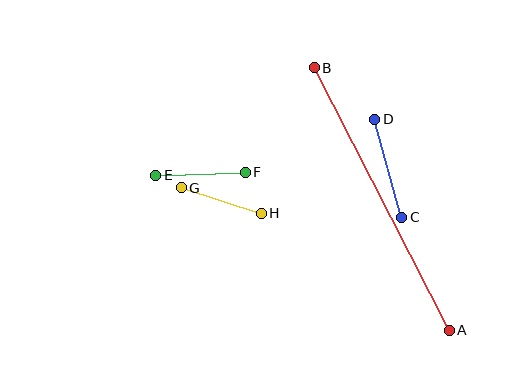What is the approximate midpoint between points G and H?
The midpoint is at approximately (221, 201) pixels.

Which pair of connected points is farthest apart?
Points A and B are farthest apart.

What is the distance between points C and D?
The distance is approximately 102 pixels.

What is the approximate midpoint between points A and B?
The midpoint is at approximately (382, 199) pixels.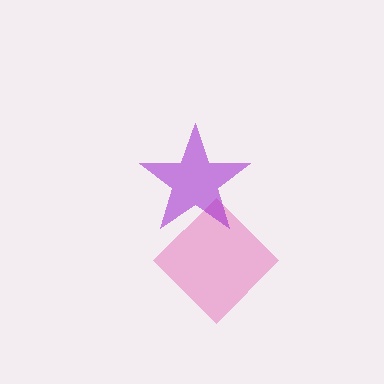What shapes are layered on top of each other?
The layered shapes are: a pink diamond, a purple star.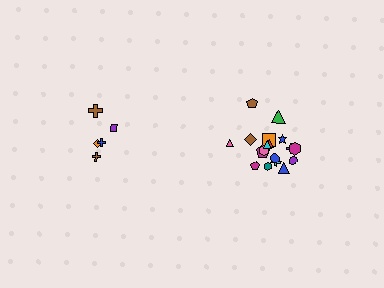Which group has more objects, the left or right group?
The right group.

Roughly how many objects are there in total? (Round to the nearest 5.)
Roughly 25 objects in total.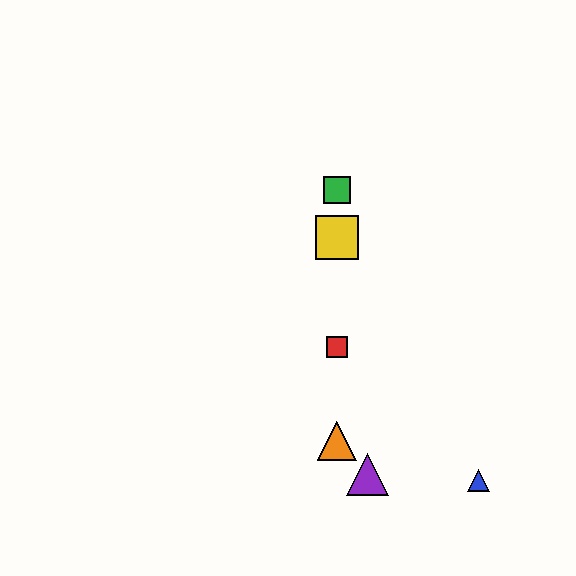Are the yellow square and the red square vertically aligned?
Yes, both are at x≈337.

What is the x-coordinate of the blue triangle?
The blue triangle is at x≈479.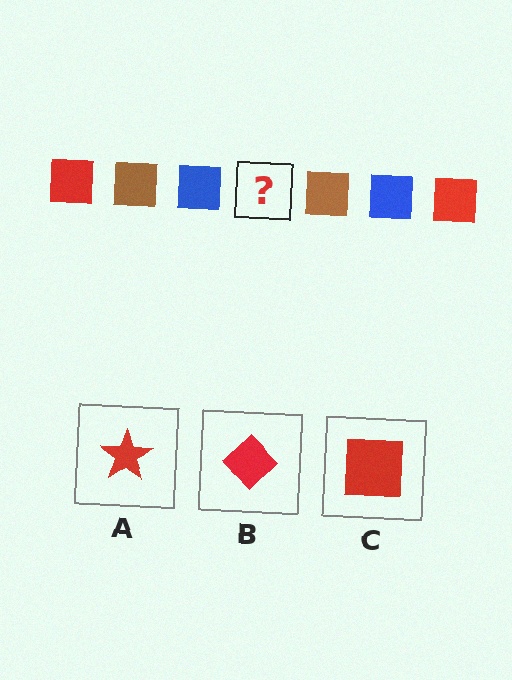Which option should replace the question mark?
Option C.